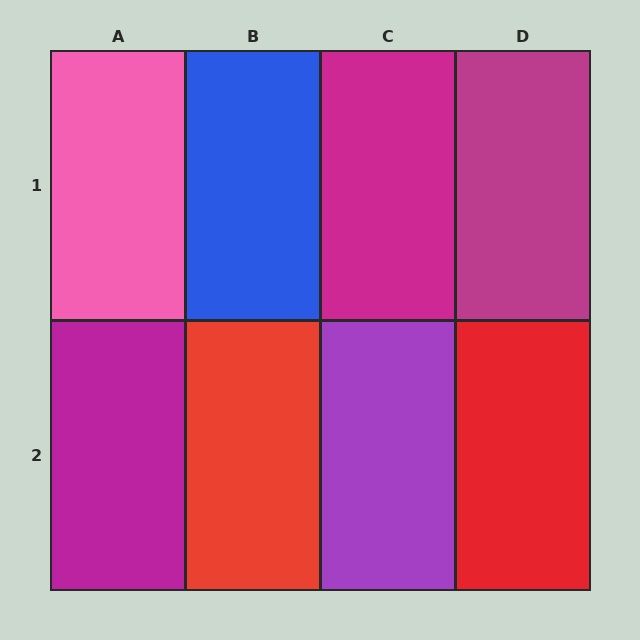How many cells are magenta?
3 cells are magenta.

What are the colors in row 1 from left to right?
Pink, blue, magenta, magenta.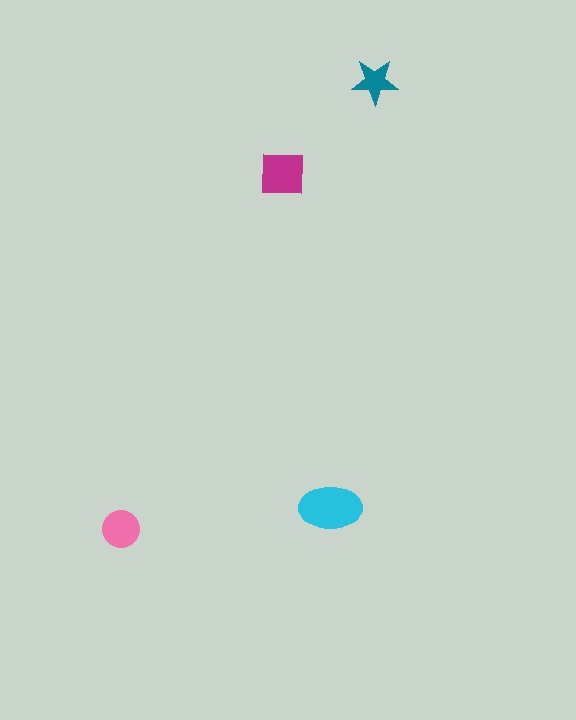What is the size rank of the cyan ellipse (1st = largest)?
1st.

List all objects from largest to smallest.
The cyan ellipse, the magenta square, the pink circle, the teal star.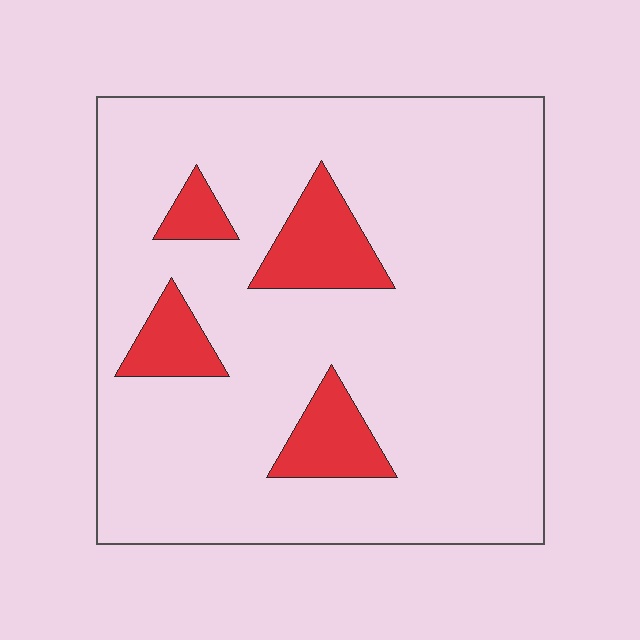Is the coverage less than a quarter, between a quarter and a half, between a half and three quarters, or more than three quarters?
Less than a quarter.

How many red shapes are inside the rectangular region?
4.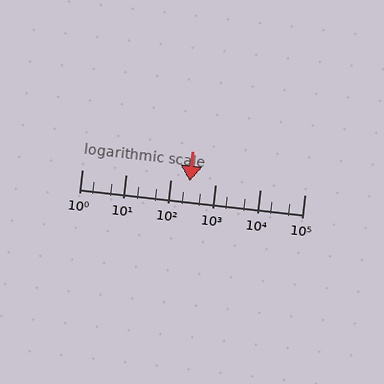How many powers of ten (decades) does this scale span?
The scale spans 5 decades, from 1 to 100000.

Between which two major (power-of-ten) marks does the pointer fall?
The pointer is between 100 and 1000.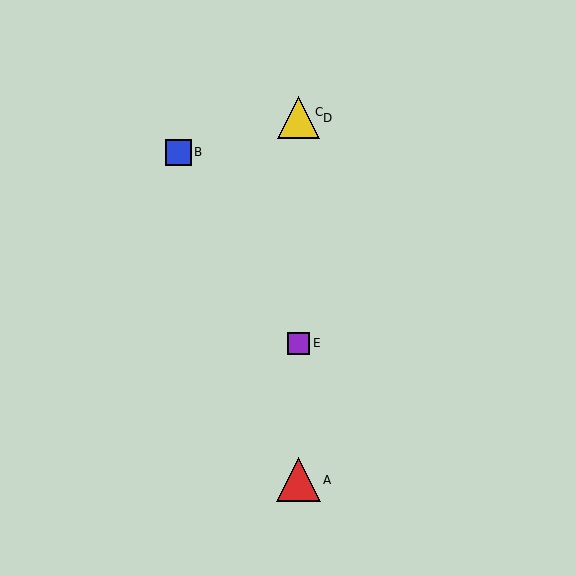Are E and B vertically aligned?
No, E is at x≈299 and B is at x≈178.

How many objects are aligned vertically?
4 objects (A, C, D, E) are aligned vertically.